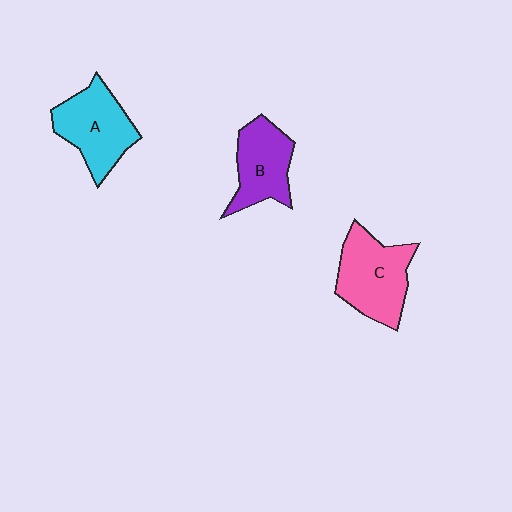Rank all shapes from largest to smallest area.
From largest to smallest: C (pink), A (cyan), B (purple).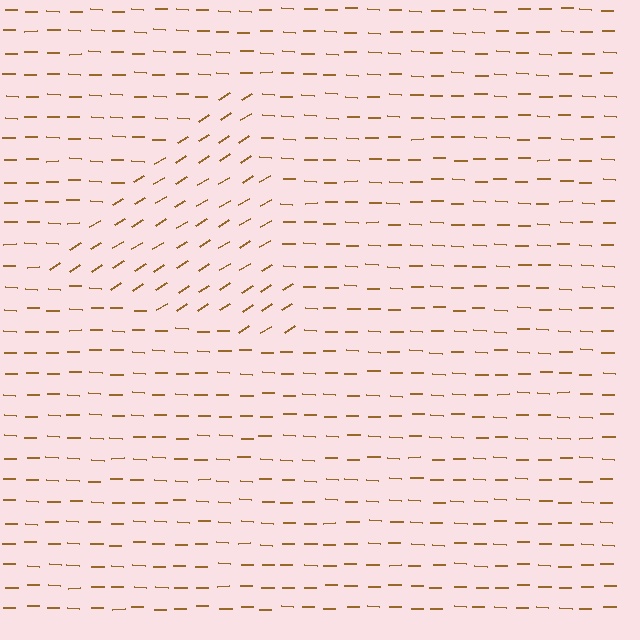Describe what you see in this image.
The image is filled with small brown line segments. A triangle region in the image has lines oriented differently from the surrounding lines, creating a visible texture boundary.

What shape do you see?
I see a triangle.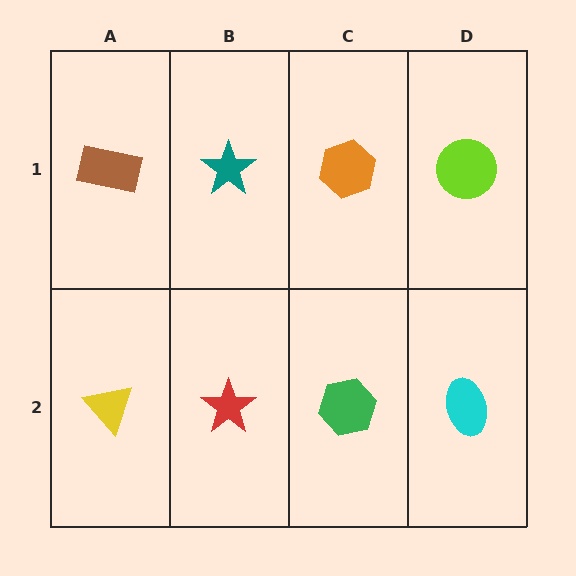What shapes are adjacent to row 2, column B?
A teal star (row 1, column B), a yellow triangle (row 2, column A), a green hexagon (row 2, column C).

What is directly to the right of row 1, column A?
A teal star.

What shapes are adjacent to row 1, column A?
A yellow triangle (row 2, column A), a teal star (row 1, column B).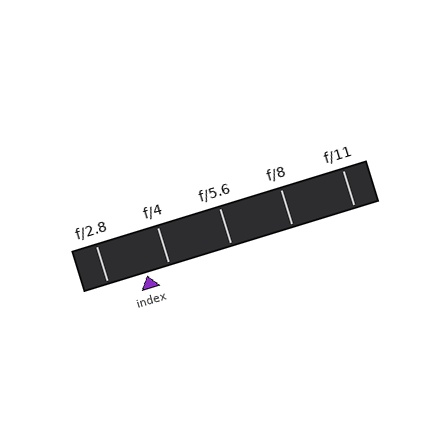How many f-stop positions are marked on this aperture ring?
There are 5 f-stop positions marked.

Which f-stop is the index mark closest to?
The index mark is closest to f/4.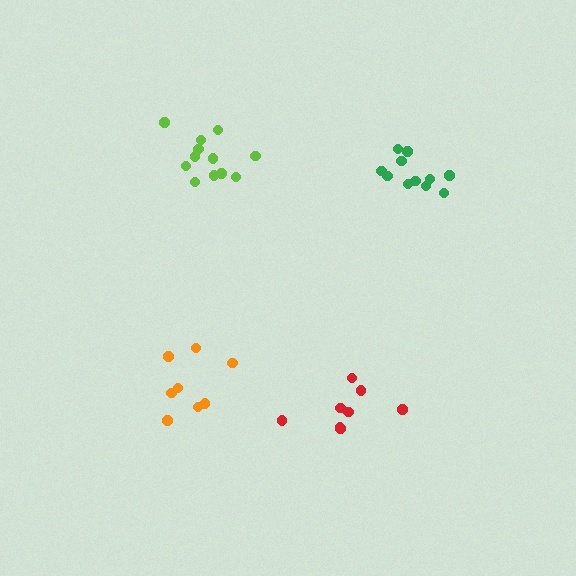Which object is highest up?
The lime cluster is topmost.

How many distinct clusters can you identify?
There are 4 distinct clusters.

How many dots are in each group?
Group 1: 12 dots, Group 2: 11 dots, Group 3: 8 dots, Group 4: 8 dots (39 total).